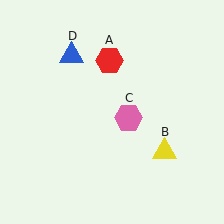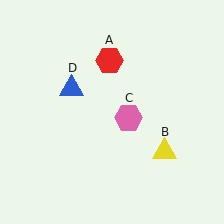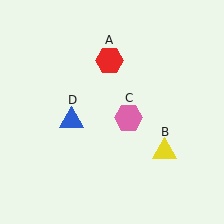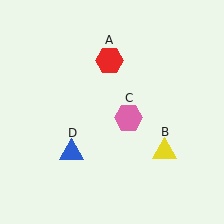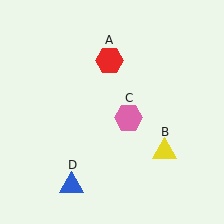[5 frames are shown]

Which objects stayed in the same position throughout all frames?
Red hexagon (object A) and yellow triangle (object B) and pink hexagon (object C) remained stationary.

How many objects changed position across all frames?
1 object changed position: blue triangle (object D).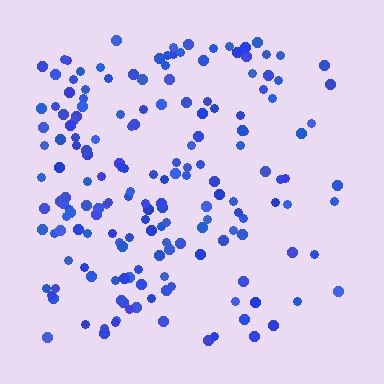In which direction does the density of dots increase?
From right to left, with the left side densest.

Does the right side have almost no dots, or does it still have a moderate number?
Still a moderate number, just noticeably fewer than the left.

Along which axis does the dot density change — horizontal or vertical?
Horizontal.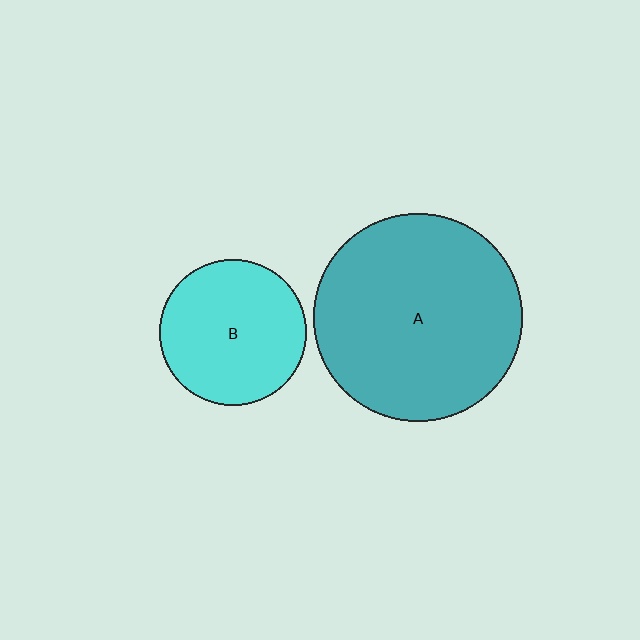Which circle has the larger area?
Circle A (teal).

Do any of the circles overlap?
No, none of the circles overlap.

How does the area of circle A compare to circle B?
Approximately 2.0 times.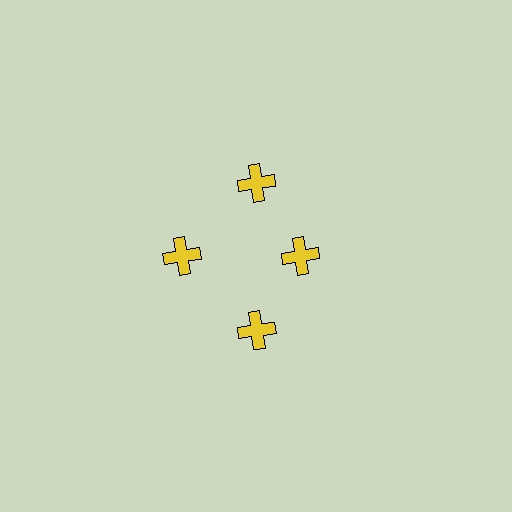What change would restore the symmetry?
The symmetry would be restored by moving it outward, back onto the ring so that all 4 crosses sit at equal angles and equal distance from the center.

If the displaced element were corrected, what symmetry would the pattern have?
It would have 4-fold rotational symmetry — the pattern would map onto itself every 90 degrees.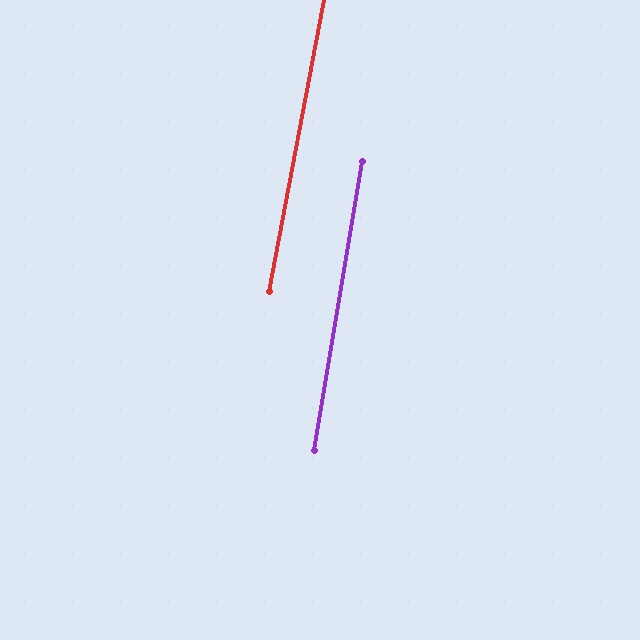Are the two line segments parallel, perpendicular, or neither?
Parallel — their directions differ by only 1.2°.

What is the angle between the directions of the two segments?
Approximately 1 degree.